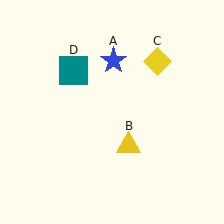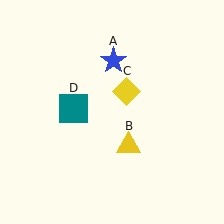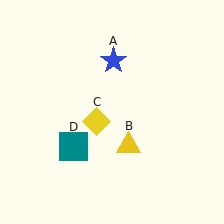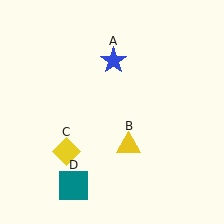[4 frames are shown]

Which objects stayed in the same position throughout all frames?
Blue star (object A) and yellow triangle (object B) remained stationary.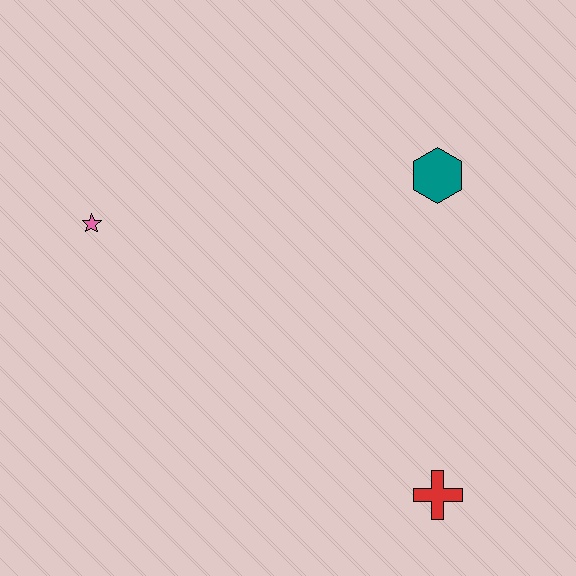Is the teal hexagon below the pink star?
No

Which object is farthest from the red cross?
The pink star is farthest from the red cross.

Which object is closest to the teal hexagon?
The red cross is closest to the teal hexagon.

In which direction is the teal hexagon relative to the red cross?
The teal hexagon is above the red cross.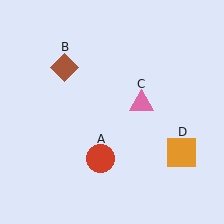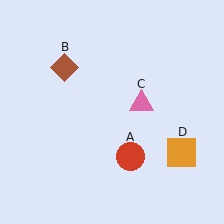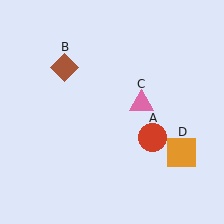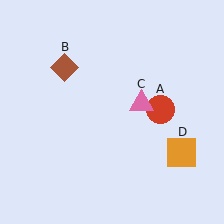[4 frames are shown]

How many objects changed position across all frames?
1 object changed position: red circle (object A).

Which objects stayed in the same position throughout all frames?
Brown diamond (object B) and pink triangle (object C) and orange square (object D) remained stationary.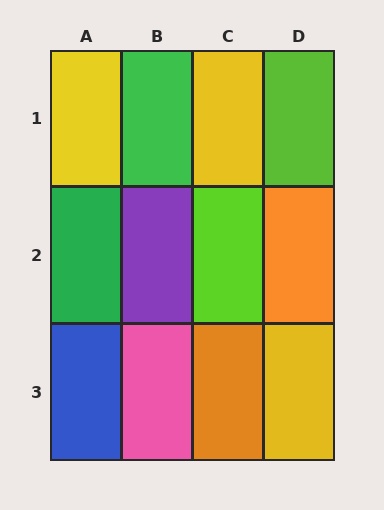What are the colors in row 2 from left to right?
Green, purple, lime, orange.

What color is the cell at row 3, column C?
Orange.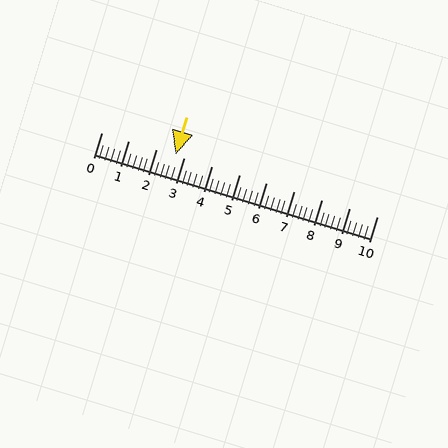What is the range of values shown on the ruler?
The ruler shows values from 0 to 10.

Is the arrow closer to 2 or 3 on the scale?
The arrow is closer to 3.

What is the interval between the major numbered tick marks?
The major tick marks are spaced 1 units apart.